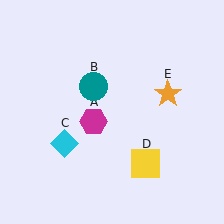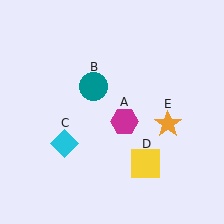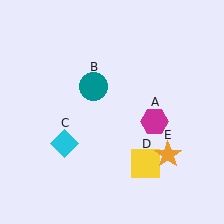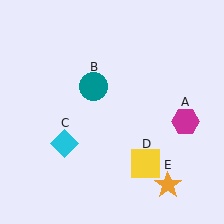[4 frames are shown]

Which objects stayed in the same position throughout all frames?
Teal circle (object B) and cyan diamond (object C) and yellow square (object D) remained stationary.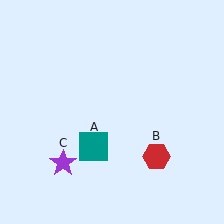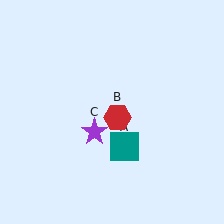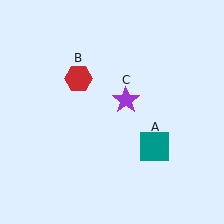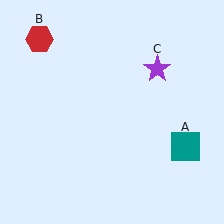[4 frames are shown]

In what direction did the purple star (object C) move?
The purple star (object C) moved up and to the right.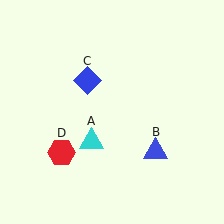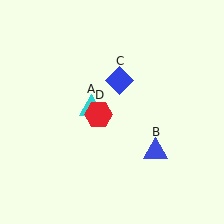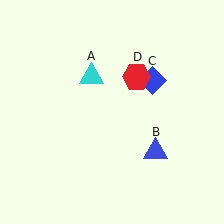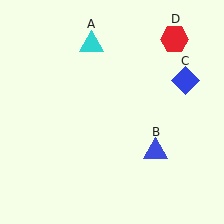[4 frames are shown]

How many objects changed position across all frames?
3 objects changed position: cyan triangle (object A), blue diamond (object C), red hexagon (object D).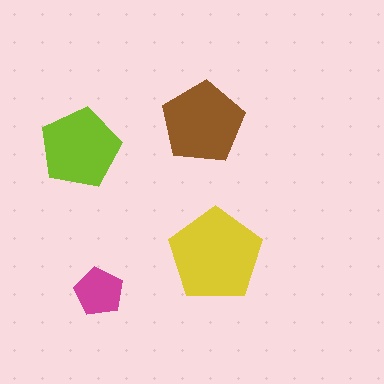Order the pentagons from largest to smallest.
the yellow one, the brown one, the lime one, the magenta one.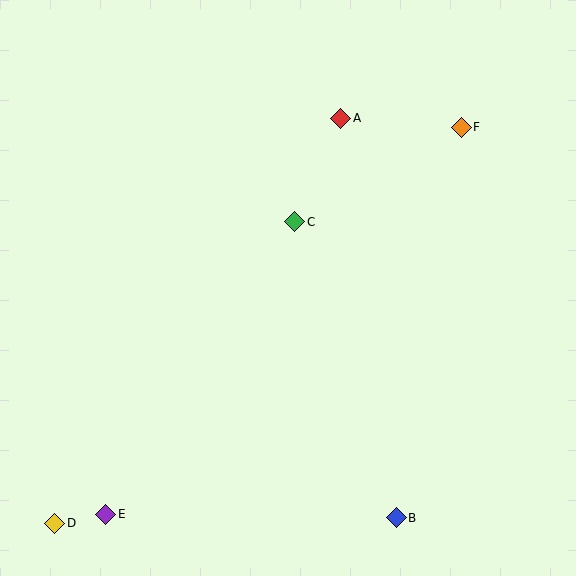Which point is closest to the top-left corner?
Point A is closest to the top-left corner.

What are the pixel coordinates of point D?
Point D is at (55, 523).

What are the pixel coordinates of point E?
Point E is at (106, 514).